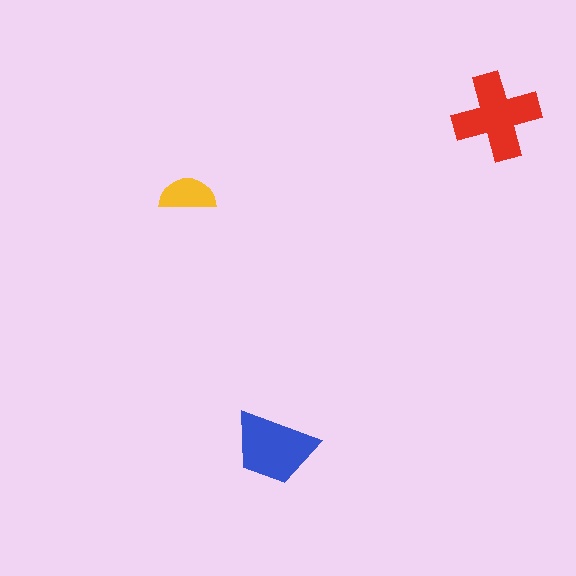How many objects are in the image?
There are 3 objects in the image.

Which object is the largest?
The red cross.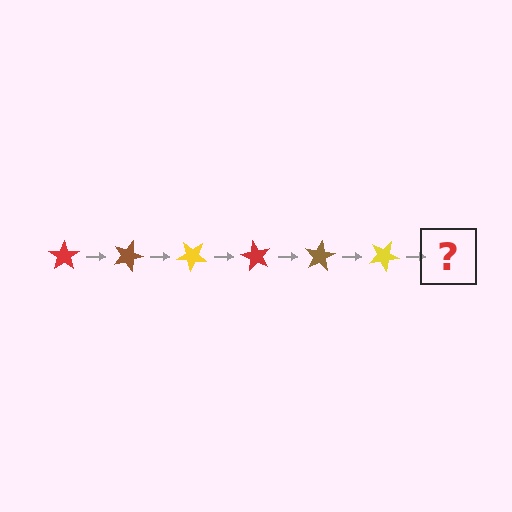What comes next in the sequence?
The next element should be a red star, rotated 120 degrees from the start.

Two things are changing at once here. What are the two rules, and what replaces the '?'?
The two rules are that it rotates 20 degrees each step and the color cycles through red, brown, and yellow. The '?' should be a red star, rotated 120 degrees from the start.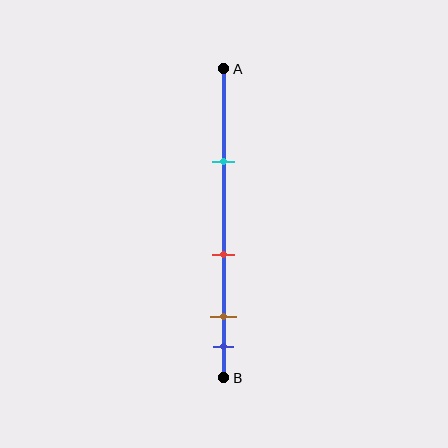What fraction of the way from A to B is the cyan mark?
The cyan mark is approximately 30% (0.3) of the way from A to B.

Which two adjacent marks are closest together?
The brown and blue marks are the closest adjacent pair.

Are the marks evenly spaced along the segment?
No, the marks are not evenly spaced.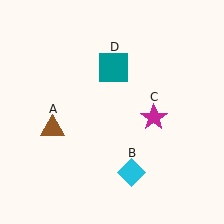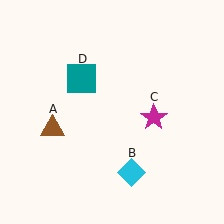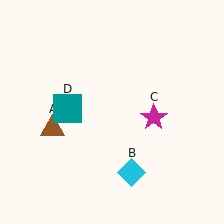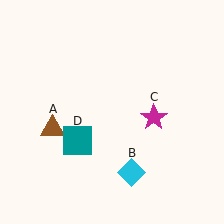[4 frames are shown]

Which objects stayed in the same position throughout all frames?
Brown triangle (object A) and cyan diamond (object B) and magenta star (object C) remained stationary.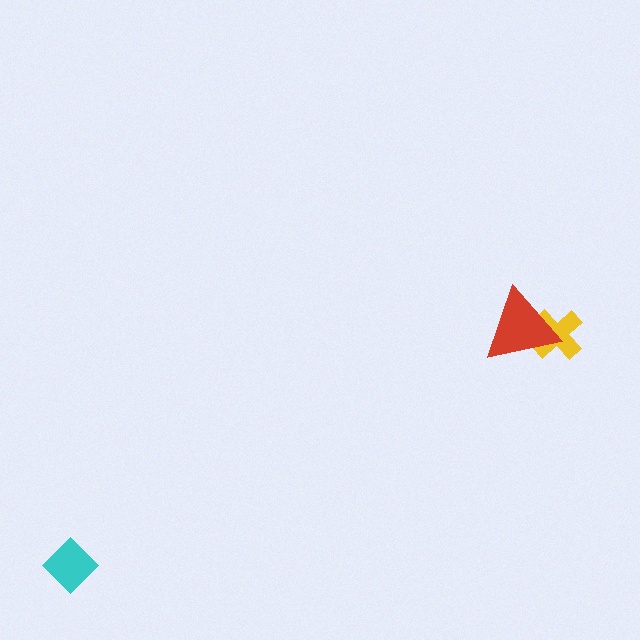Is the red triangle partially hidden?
No, no other shape covers it.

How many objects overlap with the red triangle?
1 object overlaps with the red triangle.